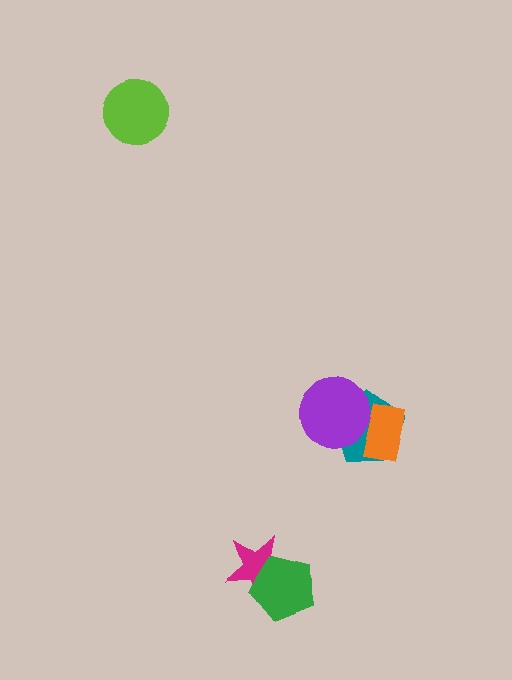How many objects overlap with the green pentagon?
1 object overlaps with the green pentagon.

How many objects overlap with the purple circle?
2 objects overlap with the purple circle.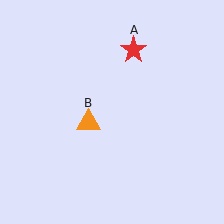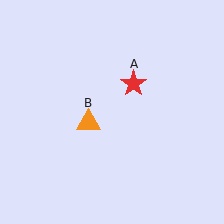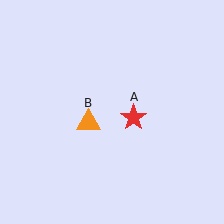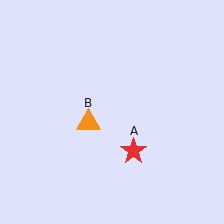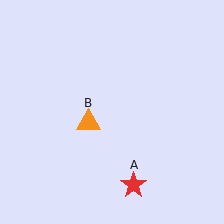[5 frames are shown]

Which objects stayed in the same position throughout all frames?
Orange triangle (object B) remained stationary.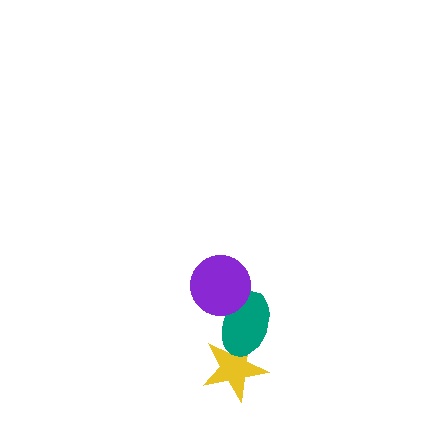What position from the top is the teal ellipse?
The teal ellipse is 2nd from the top.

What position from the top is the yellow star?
The yellow star is 3rd from the top.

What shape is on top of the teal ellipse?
The purple circle is on top of the teal ellipse.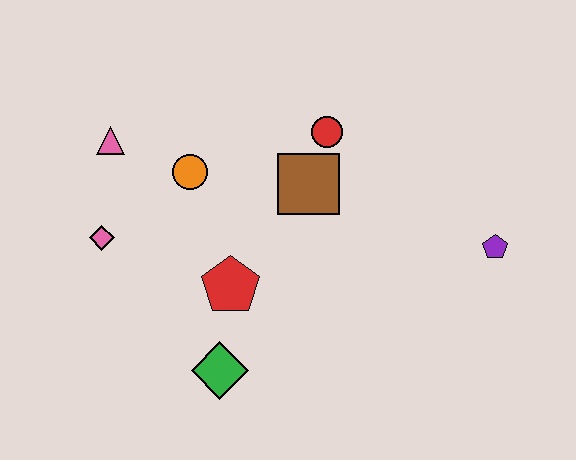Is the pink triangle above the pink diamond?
Yes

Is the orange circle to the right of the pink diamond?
Yes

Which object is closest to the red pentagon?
The green diamond is closest to the red pentagon.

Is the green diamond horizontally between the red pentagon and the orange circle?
Yes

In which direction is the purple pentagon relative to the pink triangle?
The purple pentagon is to the right of the pink triangle.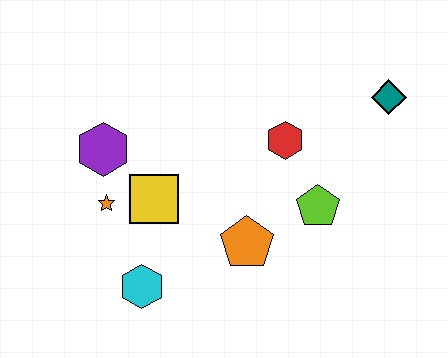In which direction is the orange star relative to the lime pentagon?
The orange star is to the left of the lime pentagon.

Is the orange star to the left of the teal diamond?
Yes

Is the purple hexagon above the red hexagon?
No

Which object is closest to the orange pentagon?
The lime pentagon is closest to the orange pentagon.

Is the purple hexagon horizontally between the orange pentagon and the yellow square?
No